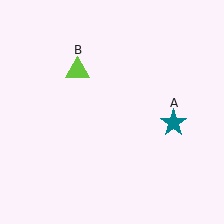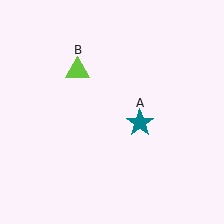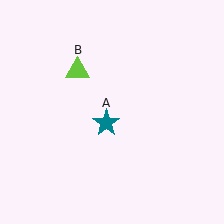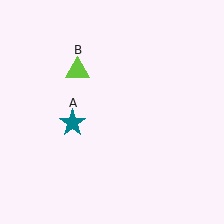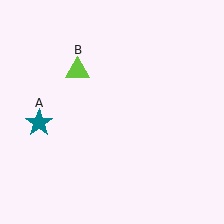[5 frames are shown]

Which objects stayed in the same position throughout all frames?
Lime triangle (object B) remained stationary.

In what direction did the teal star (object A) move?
The teal star (object A) moved left.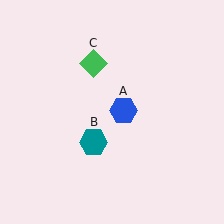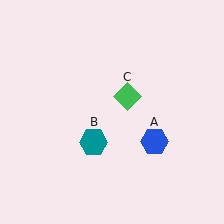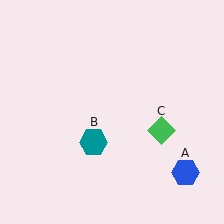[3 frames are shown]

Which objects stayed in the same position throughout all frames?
Teal hexagon (object B) remained stationary.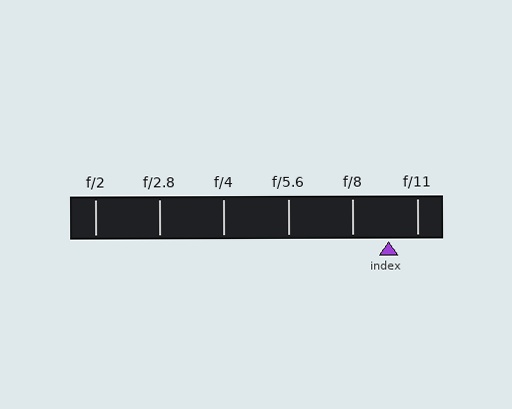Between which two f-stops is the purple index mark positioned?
The index mark is between f/8 and f/11.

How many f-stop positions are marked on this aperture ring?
There are 6 f-stop positions marked.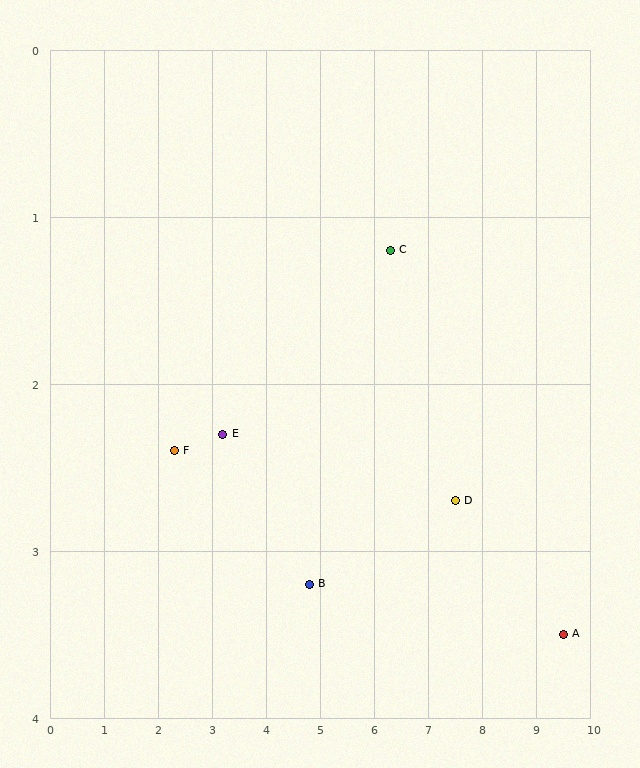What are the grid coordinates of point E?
Point E is at approximately (3.2, 2.3).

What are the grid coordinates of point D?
Point D is at approximately (7.5, 2.7).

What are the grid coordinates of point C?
Point C is at approximately (6.3, 1.2).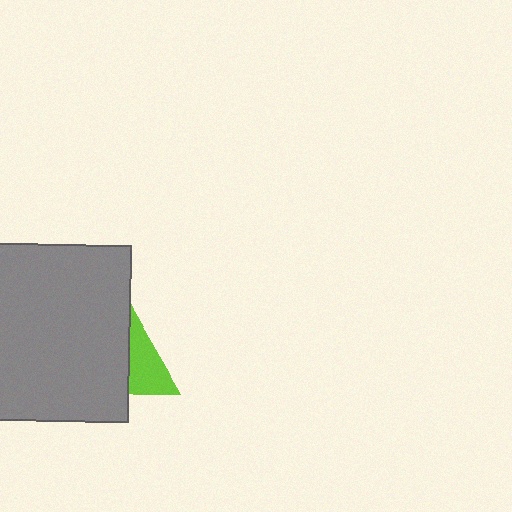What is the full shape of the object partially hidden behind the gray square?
The partially hidden object is a lime triangle.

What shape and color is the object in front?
The object in front is a gray square.